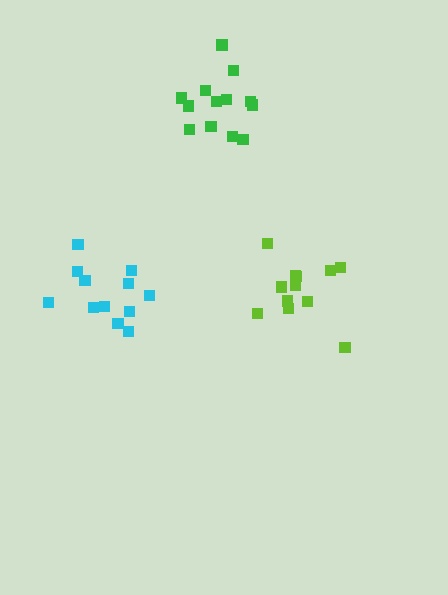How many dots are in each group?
Group 1: 12 dots, Group 2: 13 dots, Group 3: 12 dots (37 total).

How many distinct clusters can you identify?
There are 3 distinct clusters.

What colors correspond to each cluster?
The clusters are colored: lime, green, cyan.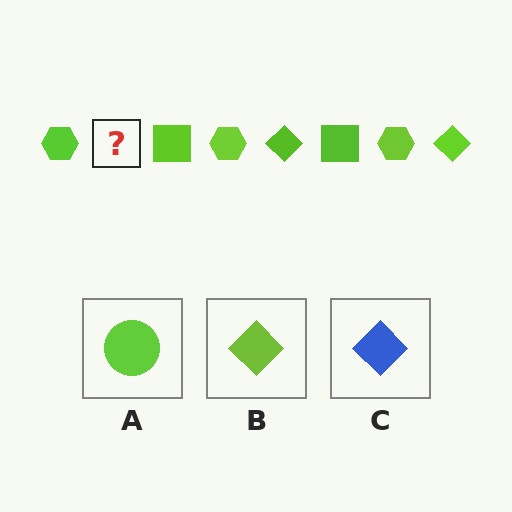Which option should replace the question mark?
Option B.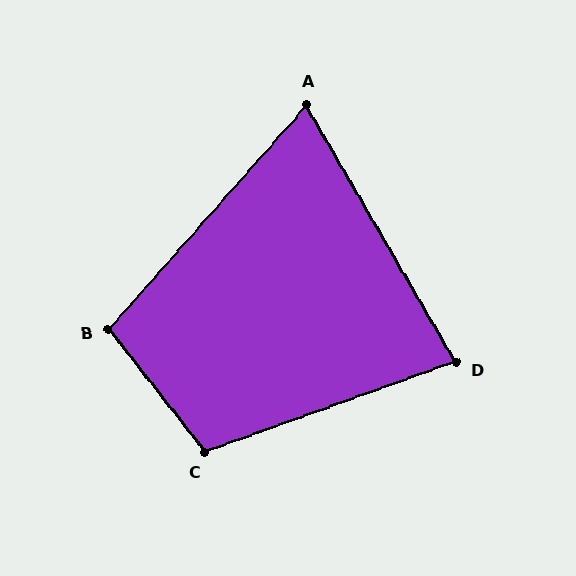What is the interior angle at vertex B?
Approximately 101 degrees (obtuse).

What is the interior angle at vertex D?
Approximately 79 degrees (acute).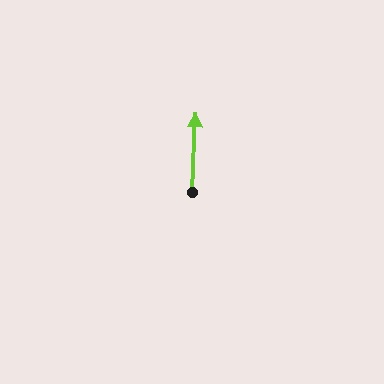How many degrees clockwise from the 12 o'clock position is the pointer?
Approximately 3 degrees.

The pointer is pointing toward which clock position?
Roughly 12 o'clock.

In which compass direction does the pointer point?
North.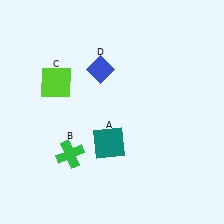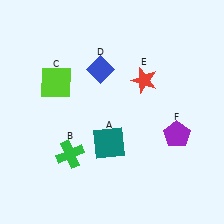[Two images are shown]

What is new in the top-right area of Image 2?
A red star (E) was added in the top-right area of Image 2.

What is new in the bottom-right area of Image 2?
A purple pentagon (F) was added in the bottom-right area of Image 2.